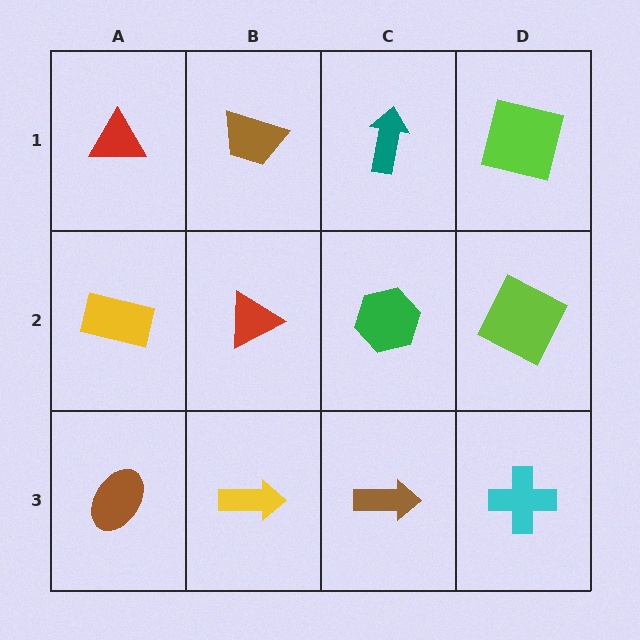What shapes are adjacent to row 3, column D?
A lime square (row 2, column D), a brown arrow (row 3, column C).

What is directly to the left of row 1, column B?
A red triangle.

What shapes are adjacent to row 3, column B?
A red triangle (row 2, column B), a brown ellipse (row 3, column A), a brown arrow (row 3, column C).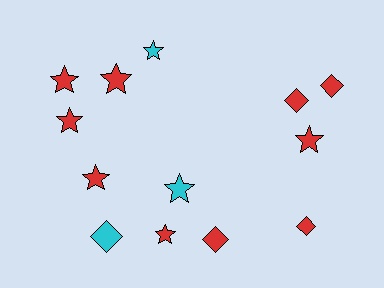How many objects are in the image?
There are 13 objects.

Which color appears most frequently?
Red, with 10 objects.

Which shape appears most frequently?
Star, with 8 objects.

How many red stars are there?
There are 6 red stars.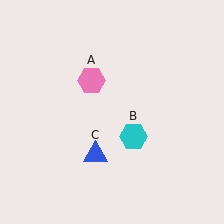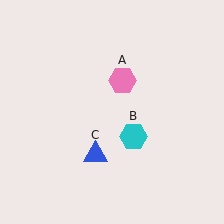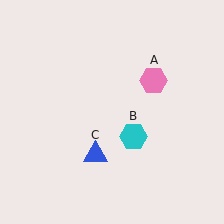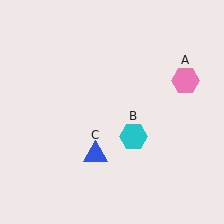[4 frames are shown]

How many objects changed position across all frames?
1 object changed position: pink hexagon (object A).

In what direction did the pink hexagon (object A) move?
The pink hexagon (object A) moved right.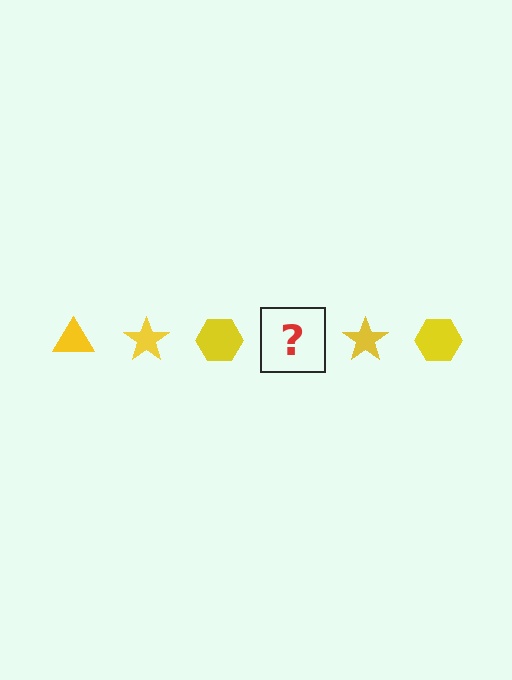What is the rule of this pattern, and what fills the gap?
The rule is that the pattern cycles through triangle, star, hexagon shapes in yellow. The gap should be filled with a yellow triangle.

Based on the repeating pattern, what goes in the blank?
The blank should be a yellow triangle.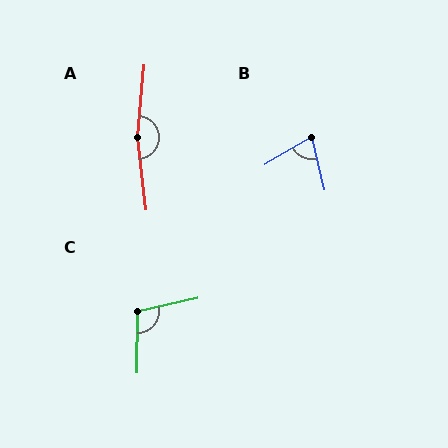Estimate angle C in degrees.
Approximately 103 degrees.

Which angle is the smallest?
B, at approximately 73 degrees.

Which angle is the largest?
A, at approximately 168 degrees.